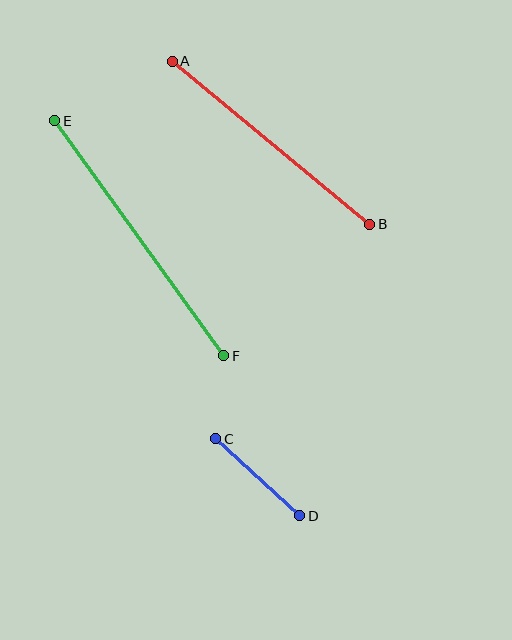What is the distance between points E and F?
The distance is approximately 289 pixels.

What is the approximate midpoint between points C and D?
The midpoint is at approximately (258, 477) pixels.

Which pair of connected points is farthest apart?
Points E and F are farthest apart.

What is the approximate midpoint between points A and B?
The midpoint is at approximately (271, 143) pixels.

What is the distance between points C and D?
The distance is approximately 114 pixels.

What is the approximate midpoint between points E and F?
The midpoint is at approximately (139, 238) pixels.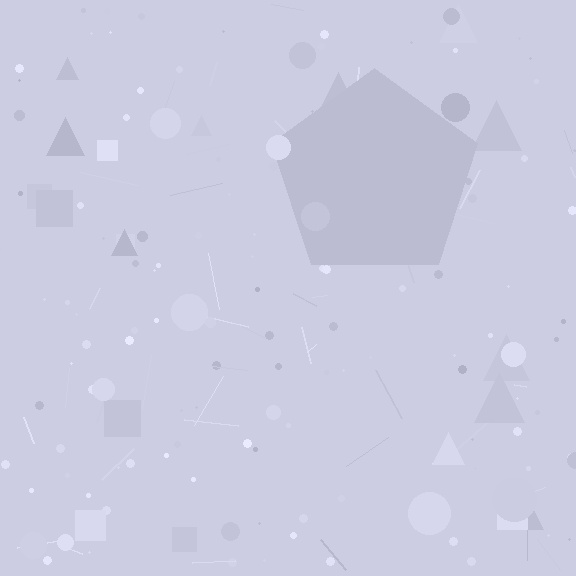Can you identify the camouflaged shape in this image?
The camouflaged shape is a pentagon.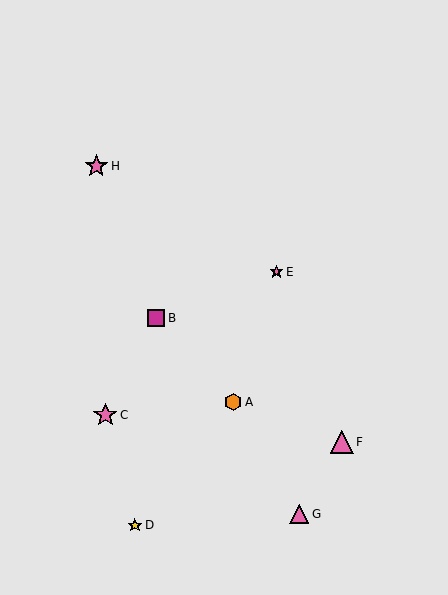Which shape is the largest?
The pink star (labeled C) is the largest.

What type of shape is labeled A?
Shape A is an orange hexagon.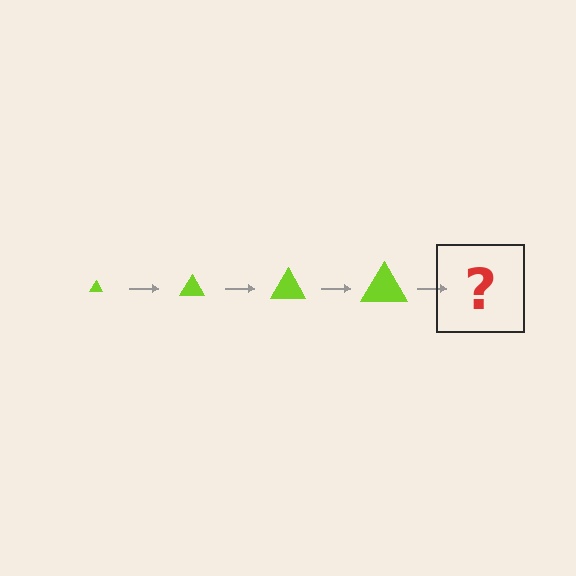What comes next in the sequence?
The next element should be a lime triangle, larger than the previous one.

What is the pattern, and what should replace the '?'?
The pattern is that the triangle gets progressively larger each step. The '?' should be a lime triangle, larger than the previous one.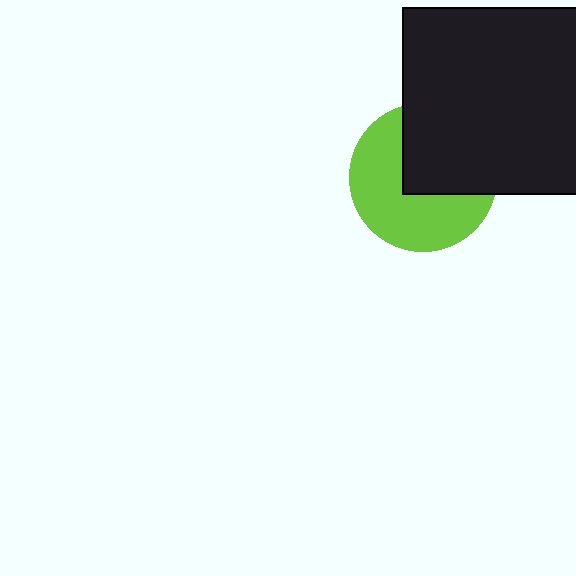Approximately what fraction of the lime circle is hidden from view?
Roughly 44% of the lime circle is hidden behind the black square.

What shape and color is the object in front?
The object in front is a black square.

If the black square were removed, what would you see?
You would see the complete lime circle.